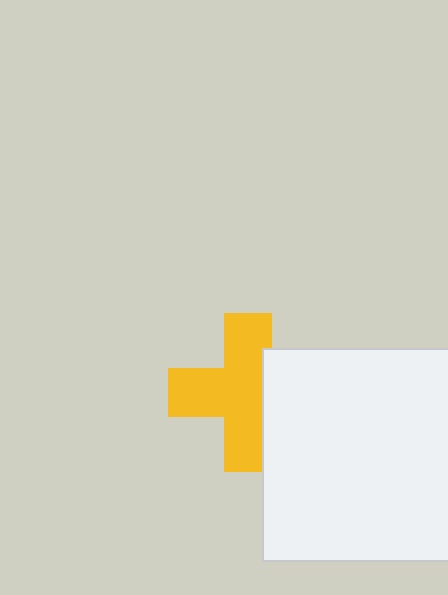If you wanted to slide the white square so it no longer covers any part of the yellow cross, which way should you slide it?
Slide it right — that is the most direct way to separate the two shapes.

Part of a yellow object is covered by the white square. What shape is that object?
It is a cross.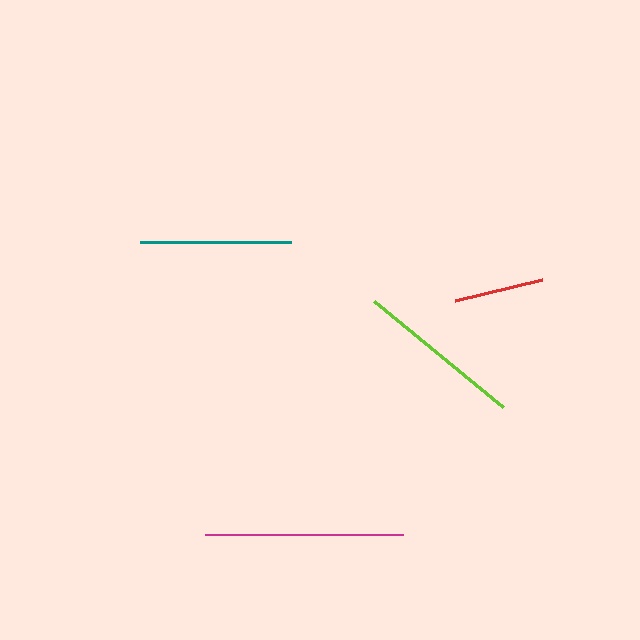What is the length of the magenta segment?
The magenta segment is approximately 198 pixels long.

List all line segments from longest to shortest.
From longest to shortest: magenta, lime, teal, red.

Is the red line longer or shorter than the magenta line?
The magenta line is longer than the red line.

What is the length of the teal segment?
The teal segment is approximately 151 pixels long.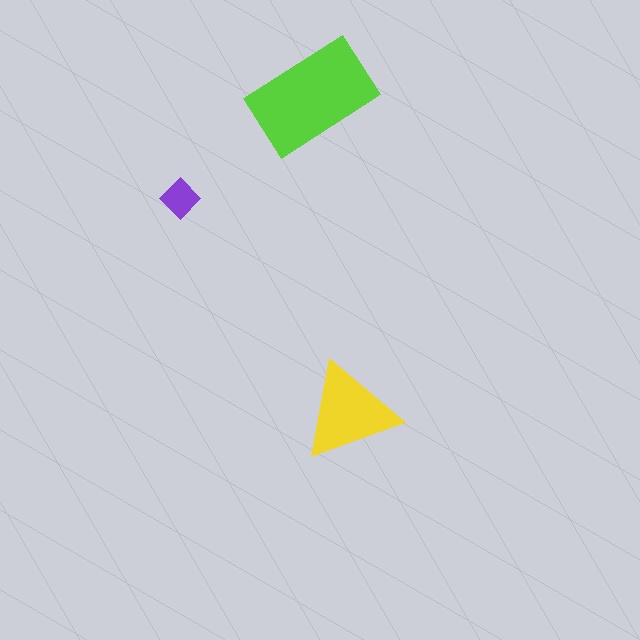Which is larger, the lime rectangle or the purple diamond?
The lime rectangle.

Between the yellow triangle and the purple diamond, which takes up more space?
The yellow triangle.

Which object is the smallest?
The purple diamond.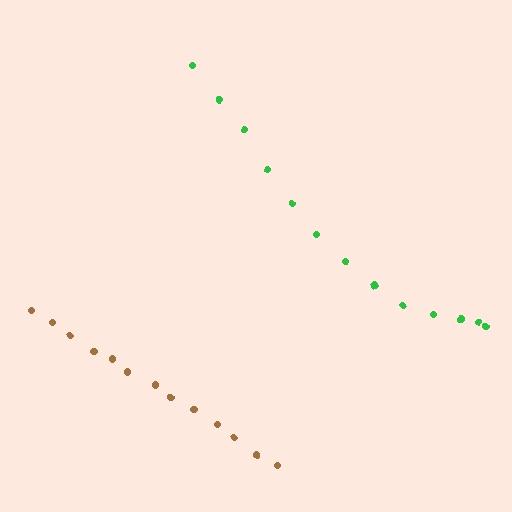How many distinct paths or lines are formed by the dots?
There are 2 distinct paths.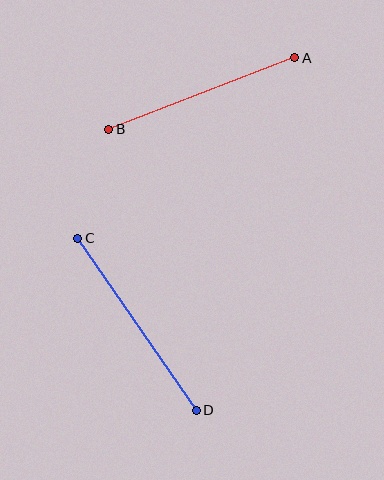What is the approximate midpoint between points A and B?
The midpoint is at approximately (202, 94) pixels.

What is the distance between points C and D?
The distance is approximately 209 pixels.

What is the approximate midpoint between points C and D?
The midpoint is at approximately (137, 324) pixels.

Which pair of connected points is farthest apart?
Points C and D are farthest apart.